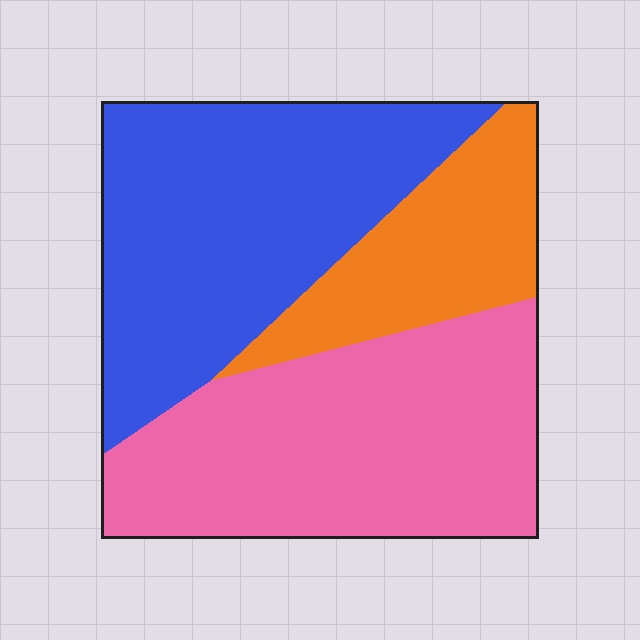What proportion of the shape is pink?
Pink takes up between a quarter and a half of the shape.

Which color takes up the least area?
Orange, at roughly 20%.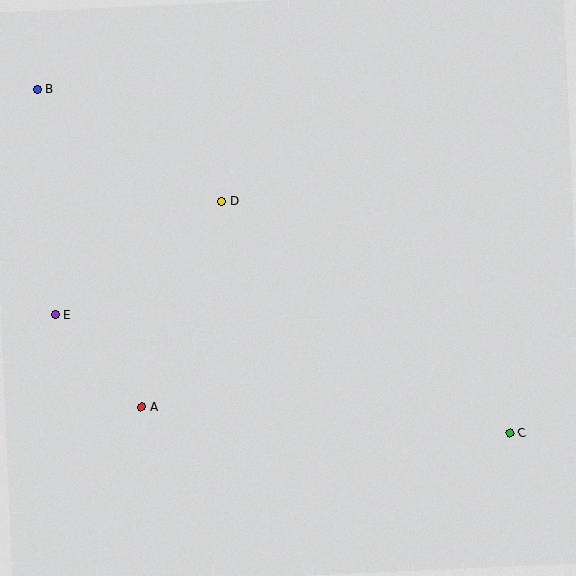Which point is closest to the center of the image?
Point D at (222, 202) is closest to the center.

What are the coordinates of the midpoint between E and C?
The midpoint between E and C is at (283, 374).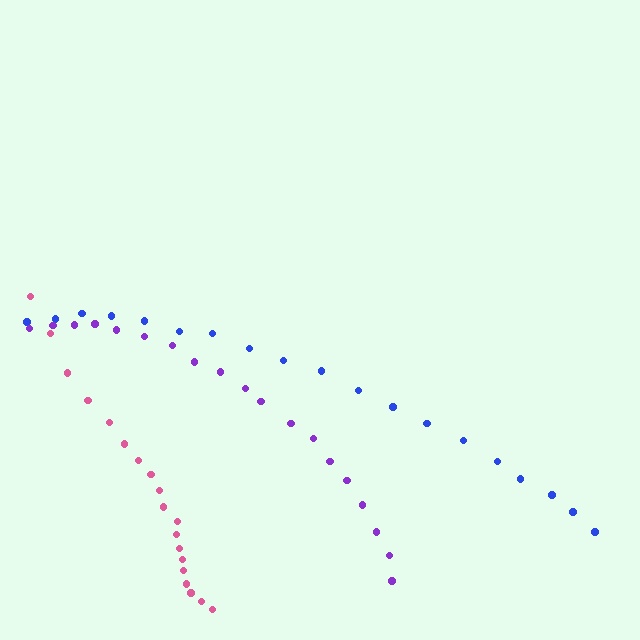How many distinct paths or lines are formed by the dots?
There are 3 distinct paths.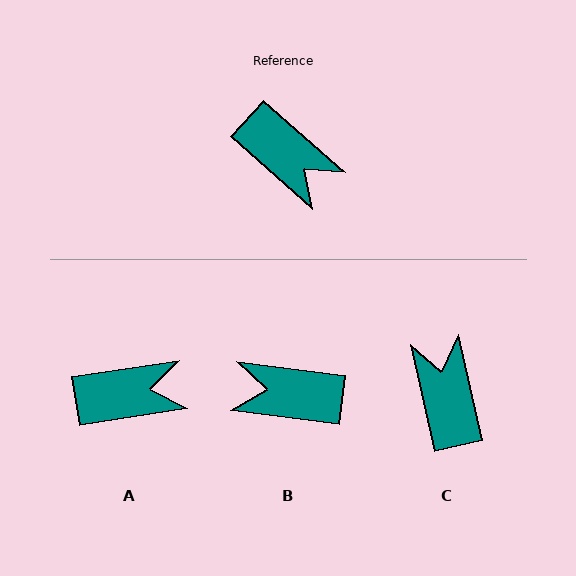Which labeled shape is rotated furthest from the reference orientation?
B, about 146 degrees away.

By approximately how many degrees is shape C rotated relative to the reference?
Approximately 144 degrees counter-clockwise.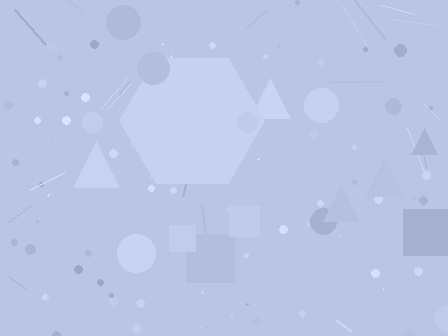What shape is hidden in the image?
A hexagon is hidden in the image.